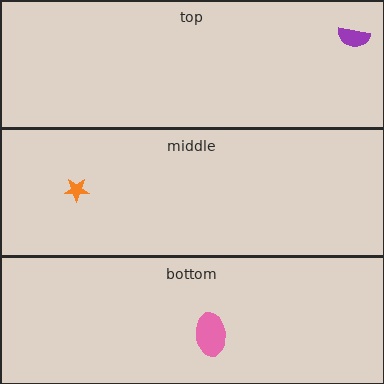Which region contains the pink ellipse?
The bottom region.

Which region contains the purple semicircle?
The top region.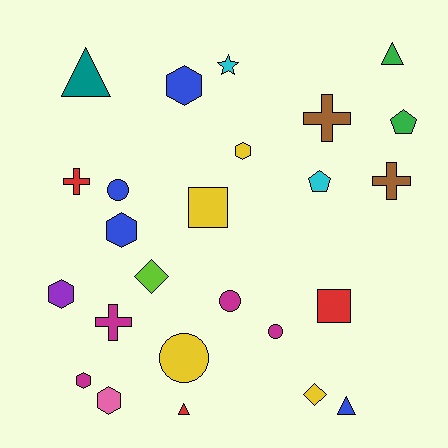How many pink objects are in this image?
There is 1 pink object.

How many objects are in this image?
There are 25 objects.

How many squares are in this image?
There are 2 squares.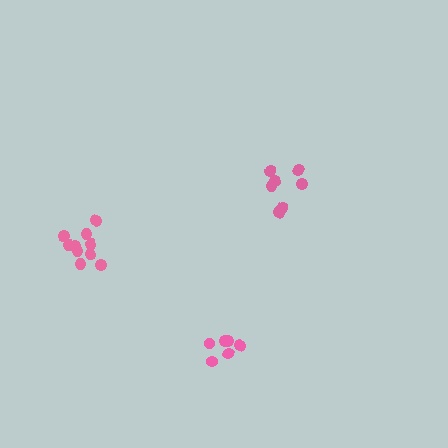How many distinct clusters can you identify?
There are 3 distinct clusters.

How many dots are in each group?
Group 1: 6 dots, Group 2: 7 dots, Group 3: 10 dots (23 total).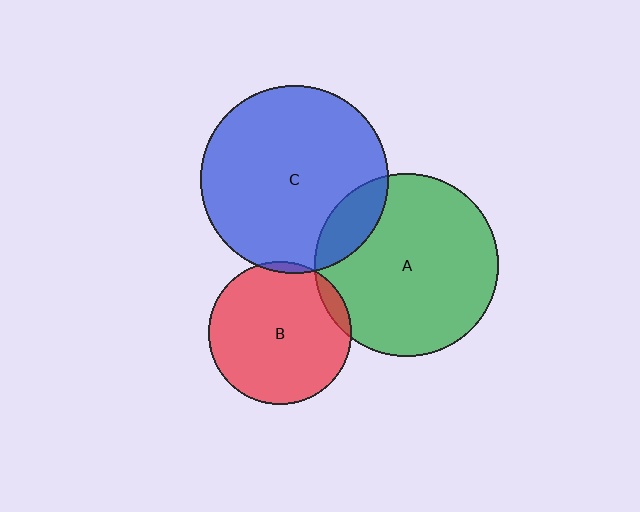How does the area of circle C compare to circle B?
Approximately 1.7 times.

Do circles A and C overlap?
Yes.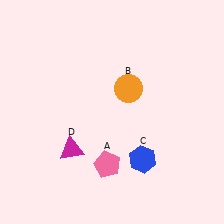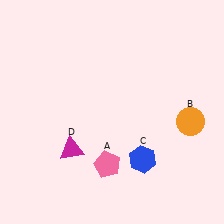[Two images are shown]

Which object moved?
The orange circle (B) moved right.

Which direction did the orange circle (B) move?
The orange circle (B) moved right.